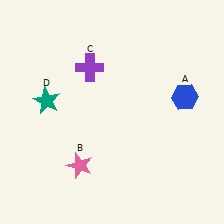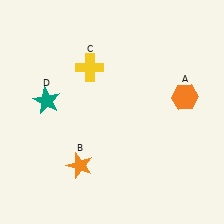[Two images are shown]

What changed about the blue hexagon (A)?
In Image 1, A is blue. In Image 2, it changed to orange.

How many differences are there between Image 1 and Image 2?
There are 3 differences between the two images.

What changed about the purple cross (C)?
In Image 1, C is purple. In Image 2, it changed to yellow.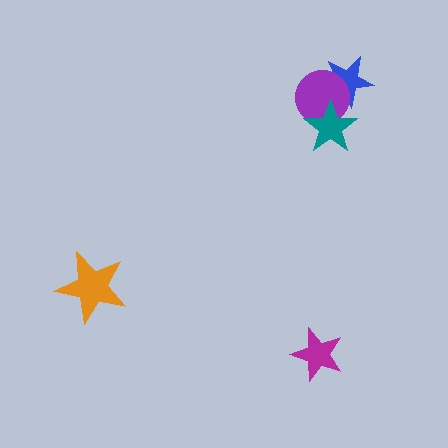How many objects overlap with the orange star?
0 objects overlap with the orange star.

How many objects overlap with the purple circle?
2 objects overlap with the purple circle.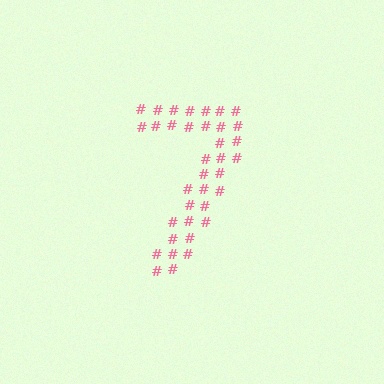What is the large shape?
The large shape is the digit 7.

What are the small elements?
The small elements are hash symbols.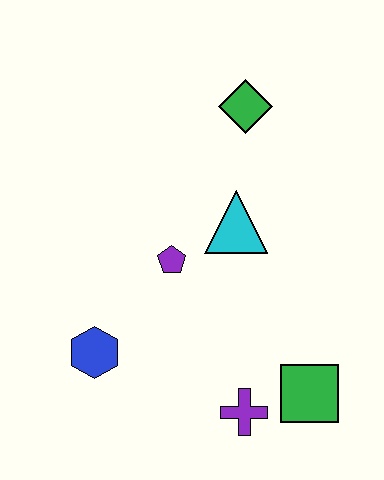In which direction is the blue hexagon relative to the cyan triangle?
The blue hexagon is to the left of the cyan triangle.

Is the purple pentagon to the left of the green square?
Yes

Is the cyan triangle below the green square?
No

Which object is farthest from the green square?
The green diamond is farthest from the green square.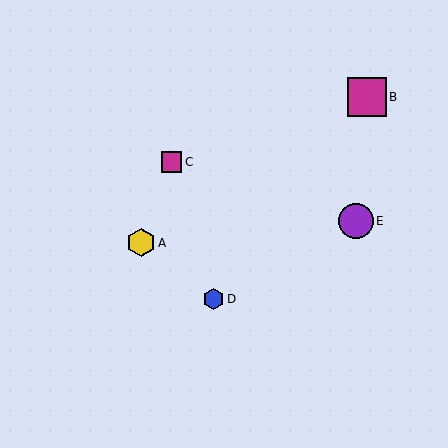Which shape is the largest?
The magenta square (labeled B) is the largest.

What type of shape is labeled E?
Shape E is a purple circle.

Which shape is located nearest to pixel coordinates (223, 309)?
The blue hexagon (labeled D) at (214, 299) is nearest to that location.